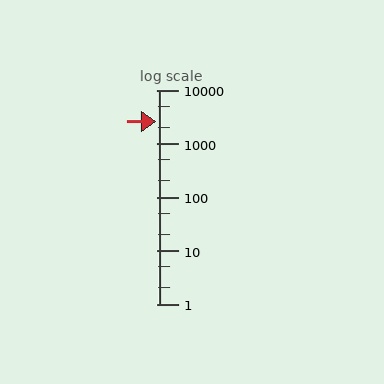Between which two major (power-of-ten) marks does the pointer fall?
The pointer is between 1000 and 10000.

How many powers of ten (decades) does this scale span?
The scale spans 4 decades, from 1 to 10000.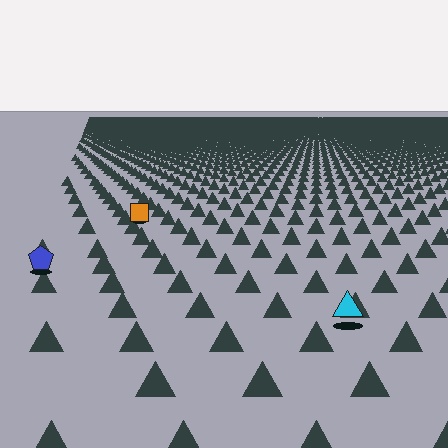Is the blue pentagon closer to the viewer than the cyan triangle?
No. The cyan triangle is closer — you can tell from the texture gradient: the ground texture is coarser near it.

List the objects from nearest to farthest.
From nearest to farthest: the cyan triangle, the blue pentagon, the orange square.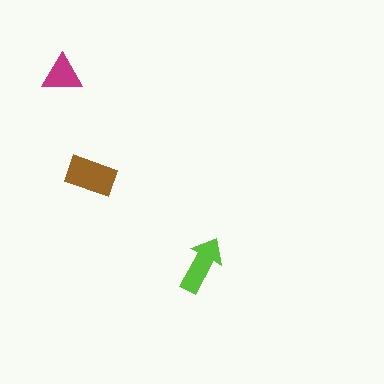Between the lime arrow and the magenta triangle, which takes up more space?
The lime arrow.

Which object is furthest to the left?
The magenta triangle is leftmost.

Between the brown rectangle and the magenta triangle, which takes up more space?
The brown rectangle.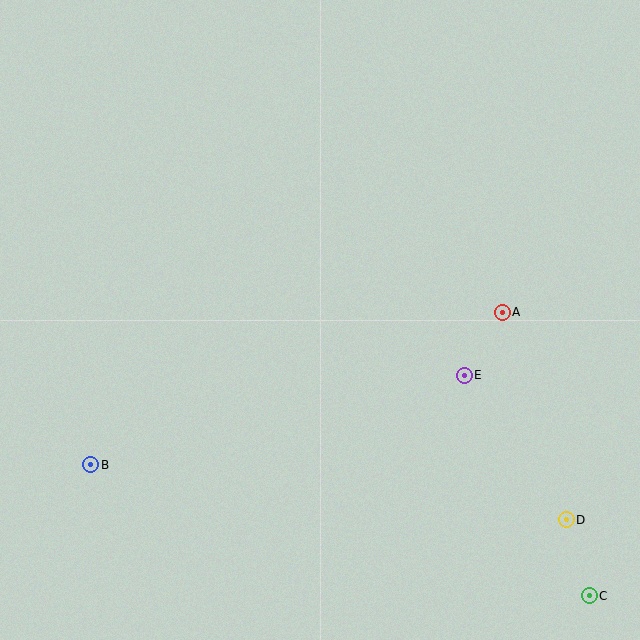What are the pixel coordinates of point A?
Point A is at (502, 312).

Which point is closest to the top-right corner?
Point A is closest to the top-right corner.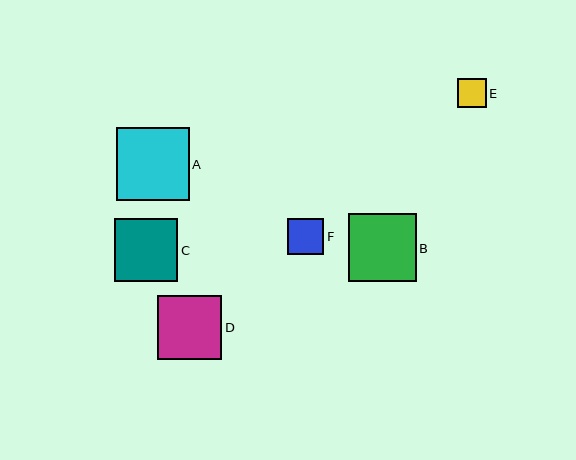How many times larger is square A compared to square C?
Square A is approximately 1.1 times the size of square C.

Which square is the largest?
Square A is the largest with a size of approximately 72 pixels.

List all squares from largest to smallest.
From largest to smallest: A, B, D, C, F, E.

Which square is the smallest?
Square E is the smallest with a size of approximately 29 pixels.